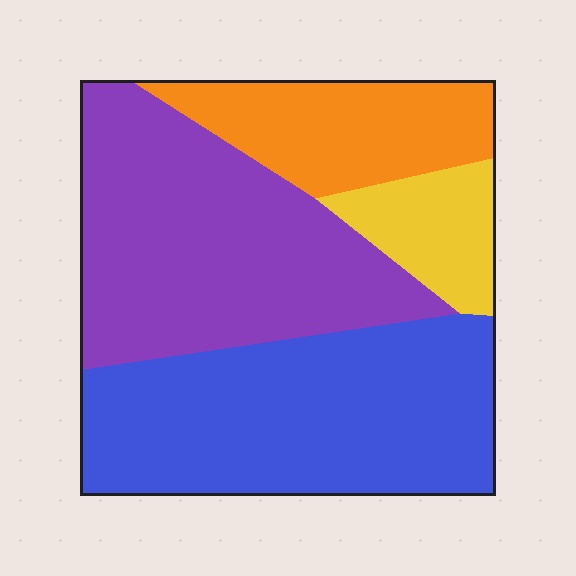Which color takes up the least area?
Yellow, at roughly 10%.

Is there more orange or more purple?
Purple.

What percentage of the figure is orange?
Orange covers around 15% of the figure.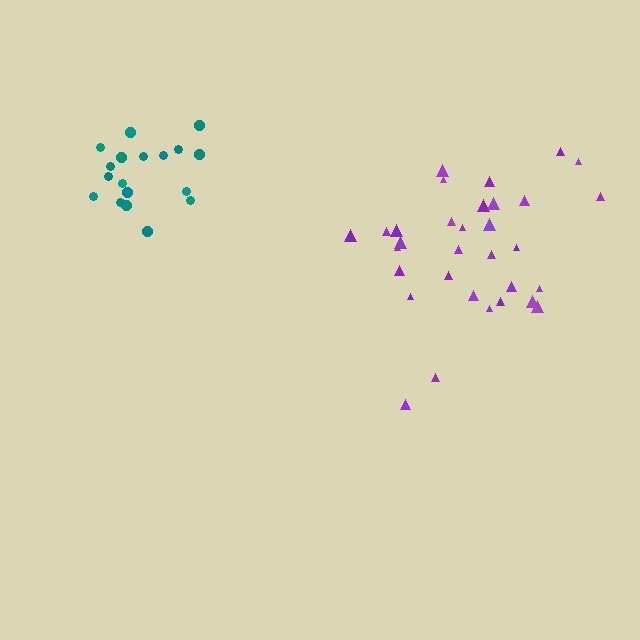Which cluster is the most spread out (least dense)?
Purple.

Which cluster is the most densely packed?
Teal.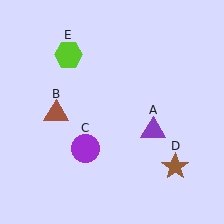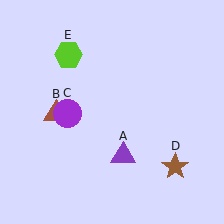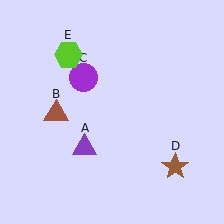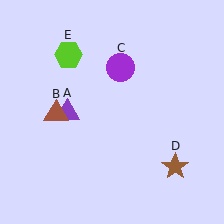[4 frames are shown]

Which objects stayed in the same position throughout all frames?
Brown triangle (object B) and brown star (object D) and lime hexagon (object E) remained stationary.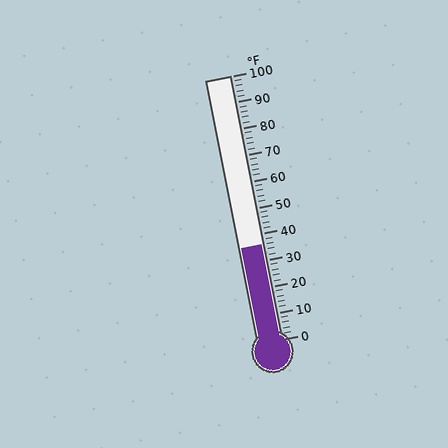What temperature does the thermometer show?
The thermometer shows approximately 36°F.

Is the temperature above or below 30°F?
The temperature is above 30°F.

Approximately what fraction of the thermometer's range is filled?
The thermometer is filled to approximately 35% of its range.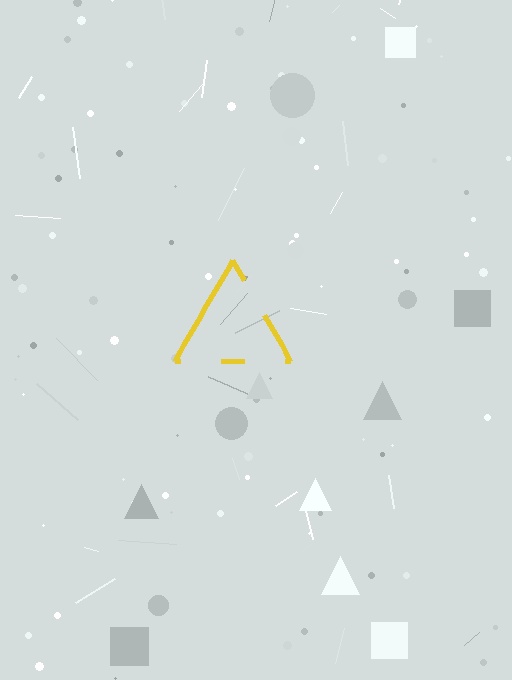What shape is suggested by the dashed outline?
The dashed outline suggests a triangle.